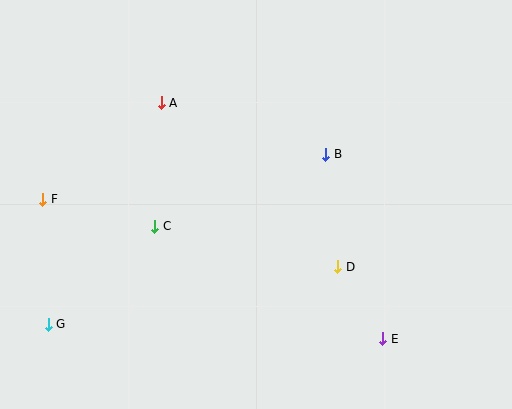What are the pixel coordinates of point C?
Point C is at (154, 226).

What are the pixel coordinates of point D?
Point D is at (338, 267).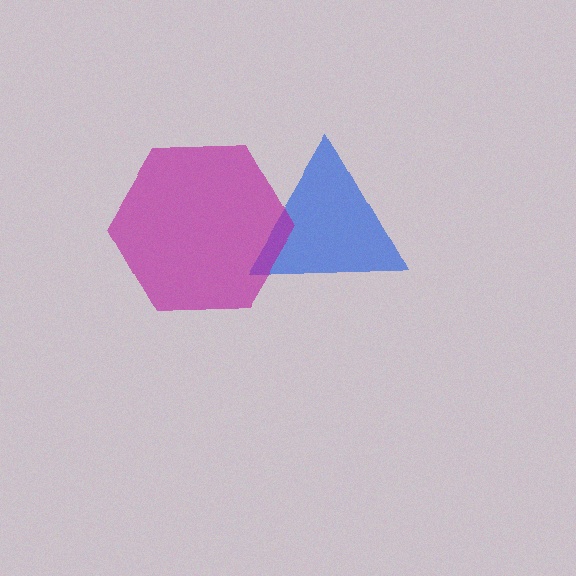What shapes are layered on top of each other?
The layered shapes are: a blue triangle, a magenta hexagon.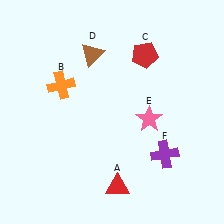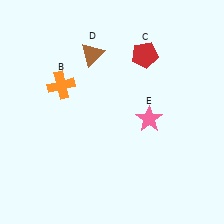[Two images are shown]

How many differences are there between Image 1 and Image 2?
There are 2 differences between the two images.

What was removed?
The red triangle (A), the purple cross (F) were removed in Image 2.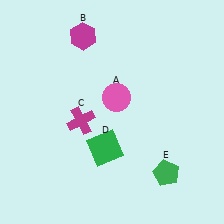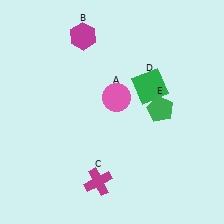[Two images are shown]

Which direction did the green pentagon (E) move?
The green pentagon (E) moved up.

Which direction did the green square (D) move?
The green square (D) moved up.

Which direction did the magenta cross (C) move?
The magenta cross (C) moved down.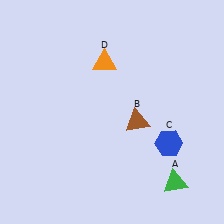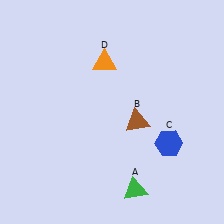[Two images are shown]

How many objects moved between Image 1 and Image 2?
1 object moved between the two images.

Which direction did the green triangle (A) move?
The green triangle (A) moved left.